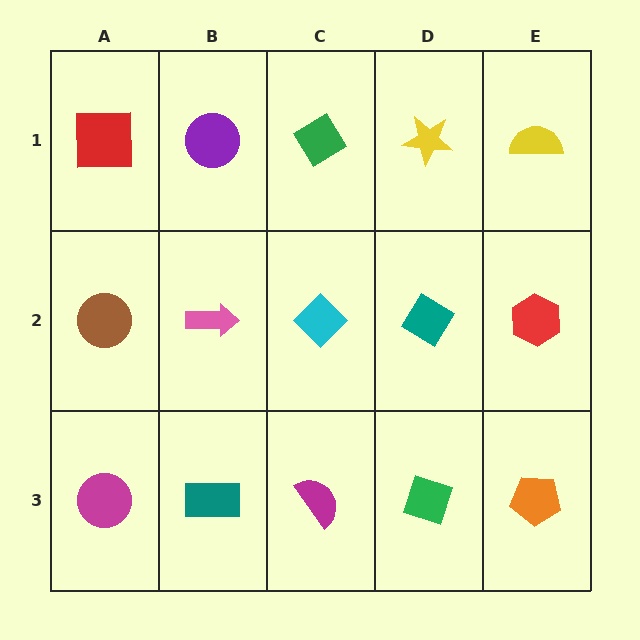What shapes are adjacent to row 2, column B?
A purple circle (row 1, column B), a teal rectangle (row 3, column B), a brown circle (row 2, column A), a cyan diamond (row 2, column C).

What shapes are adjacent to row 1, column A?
A brown circle (row 2, column A), a purple circle (row 1, column B).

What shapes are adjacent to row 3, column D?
A teal diamond (row 2, column D), a magenta semicircle (row 3, column C), an orange pentagon (row 3, column E).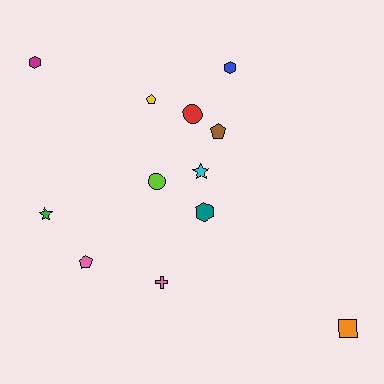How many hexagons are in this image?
There are 3 hexagons.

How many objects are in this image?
There are 12 objects.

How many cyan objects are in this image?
There is 1 cyan object.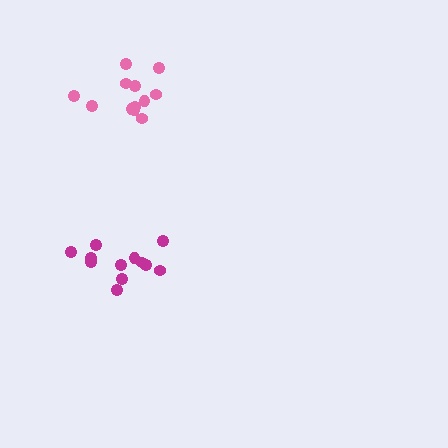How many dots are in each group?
Group 1: 12 dots, Group 2: 12 dots (24 total).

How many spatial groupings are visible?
There are 2 spatial groupings.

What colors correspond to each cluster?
The clusters are colored: magenta, pink.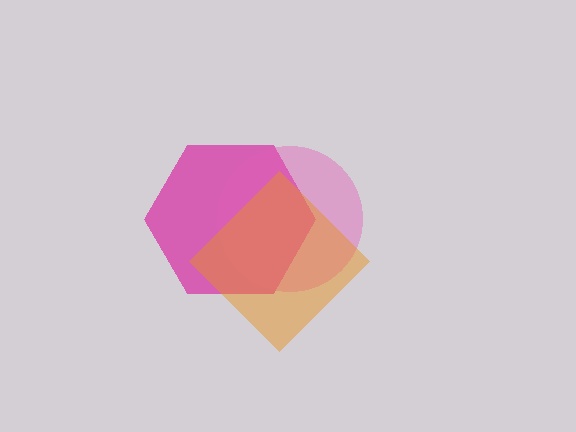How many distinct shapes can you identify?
There are 3 distinct shapes: a magenta hexagon, a pink circle, an orange diamond.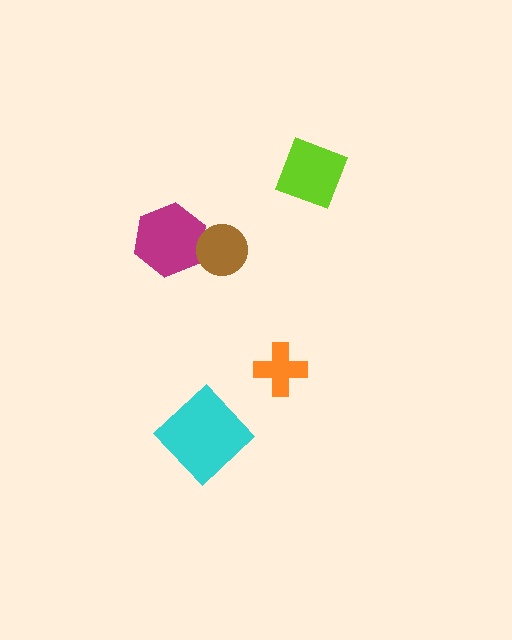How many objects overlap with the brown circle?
1 object overlaps with the brown circle.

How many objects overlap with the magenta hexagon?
1 object overlaps with the magenta hexagon.